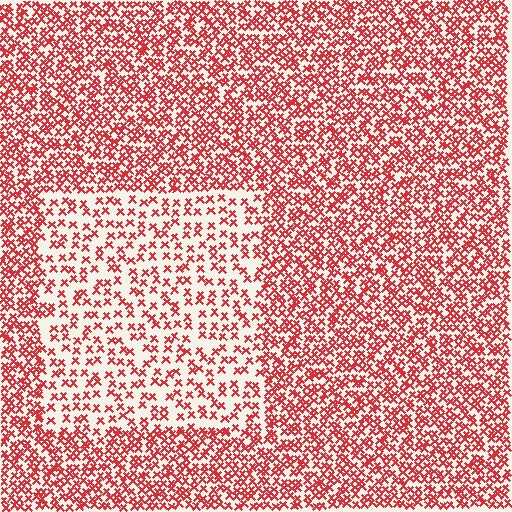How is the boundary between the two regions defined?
The boundary is defined by a change in element density (approximately 2.1x ratio). All elements are the same color, size, and shape.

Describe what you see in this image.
The image contains small red elements arranged at two different densities. A rectangle-shaped region is visible where the elements are less densely packed than the surrounding area.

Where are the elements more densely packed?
The elements are more densely packed outside the rectangle boundary.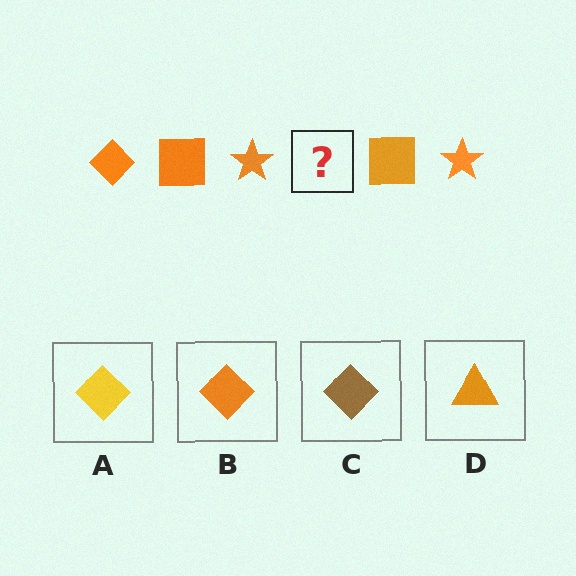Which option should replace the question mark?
Option B.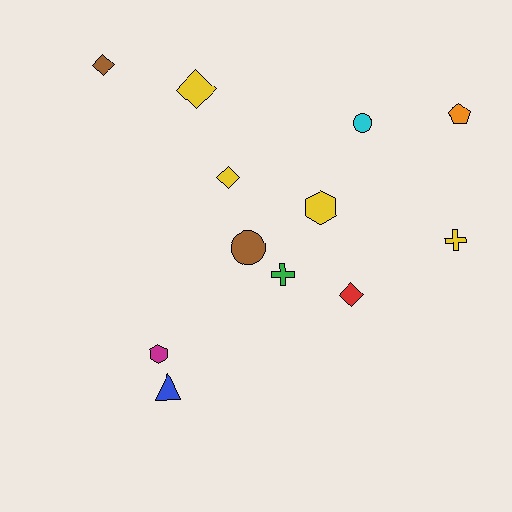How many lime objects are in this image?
There are no lime objects.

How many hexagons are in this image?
There are 2 hexagons.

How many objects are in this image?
There are 12 objects.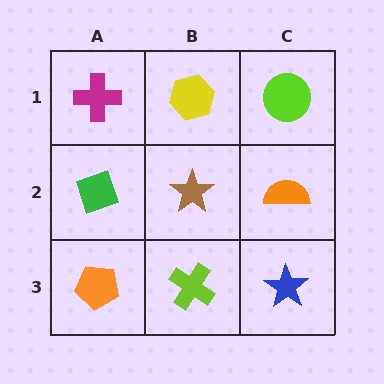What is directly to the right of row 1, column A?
A yellow hexagon.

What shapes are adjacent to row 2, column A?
A magenta cross (row 1, column A), an orange pentagon (row 3, column A), a brown star (row 2, column B).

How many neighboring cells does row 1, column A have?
2.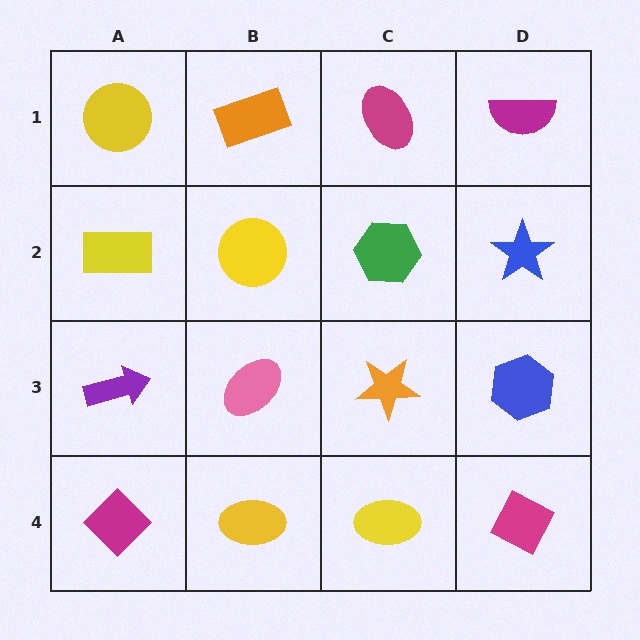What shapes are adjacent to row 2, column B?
An orange rectangle (row 1, column B), a pink ellipse (row 3, column B), a yellow rectangle (row 2, column A), a green hexagon (row 2, column C).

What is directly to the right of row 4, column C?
A magenta diamond.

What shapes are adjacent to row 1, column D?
A blue star (row 2, column D), a magenta ellipse (row 1, column C).